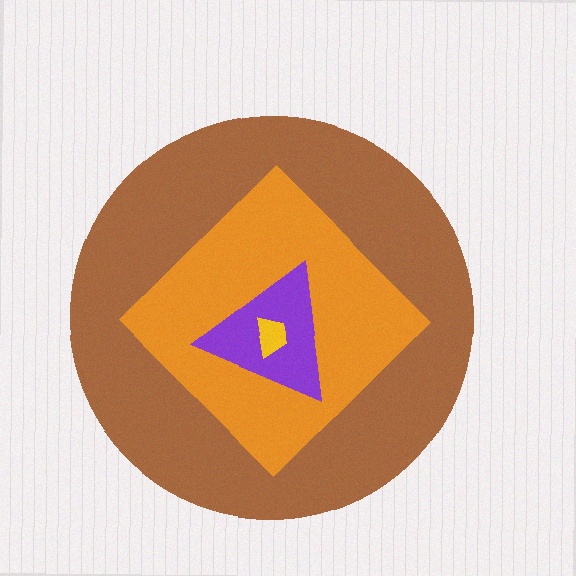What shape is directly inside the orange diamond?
The purple triangle.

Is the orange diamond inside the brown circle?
Yes.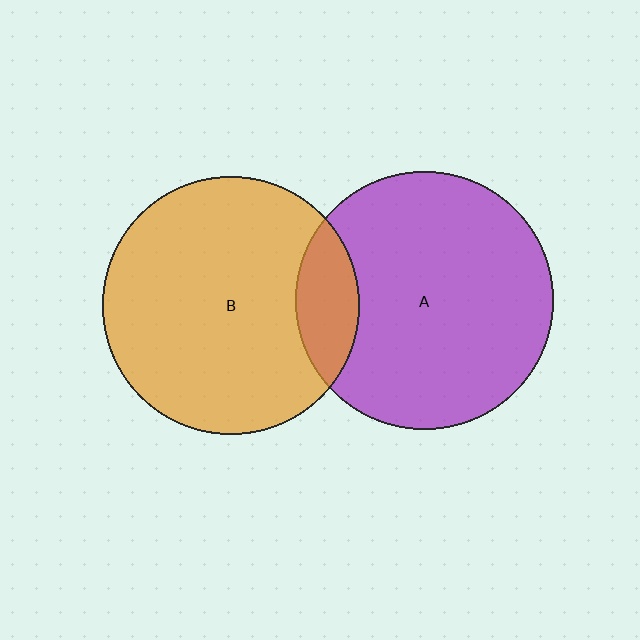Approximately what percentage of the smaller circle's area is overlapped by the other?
Approximately 15%.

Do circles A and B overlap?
Yes.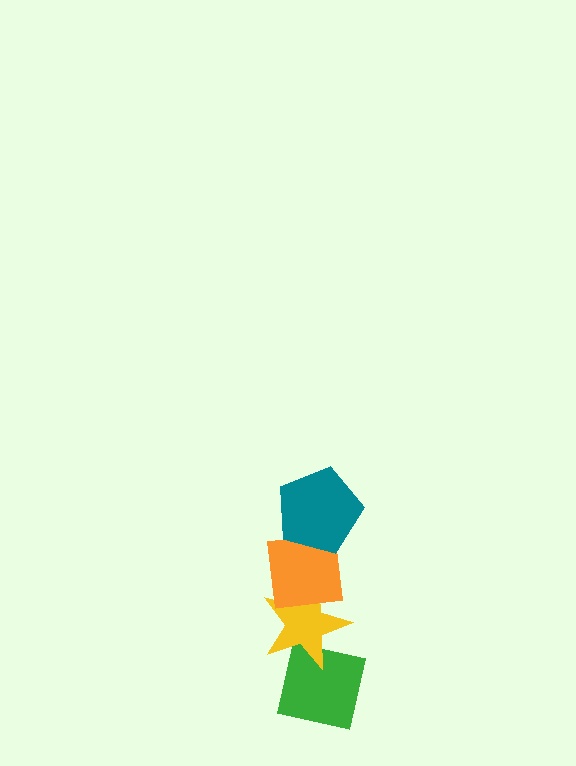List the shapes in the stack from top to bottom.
From top to bottom: the teal pentagon, the orange square, the yellow star, the green square.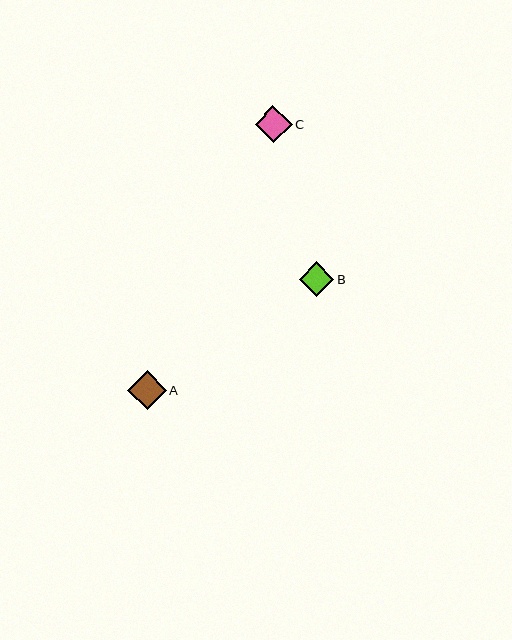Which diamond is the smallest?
Diamond B is the smallest with a size of approximately 35 pixels.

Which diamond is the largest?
Diamond A is the largest with a size of approximately 38 pixels.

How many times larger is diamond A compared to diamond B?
Diamond A is approximately 1.1 times the size of diamond B.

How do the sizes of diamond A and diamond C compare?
Diamond A and diamond C are approximately the same size.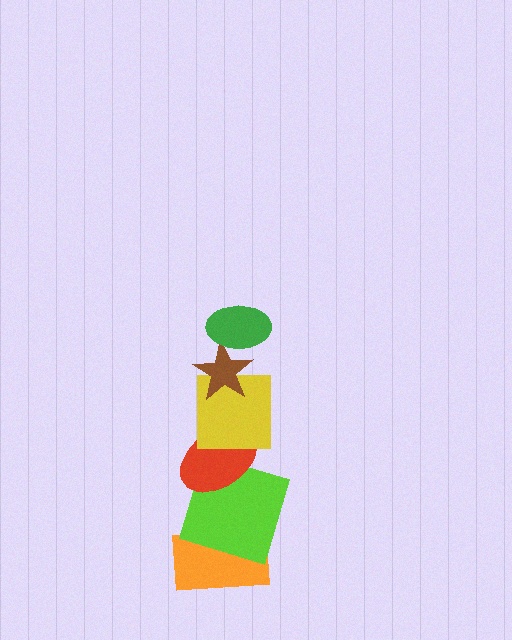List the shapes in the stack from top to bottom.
From top to bottom: the green ellipse, the brown star, the yellow square, the red ellipse, the lime square, the orange rectangle.